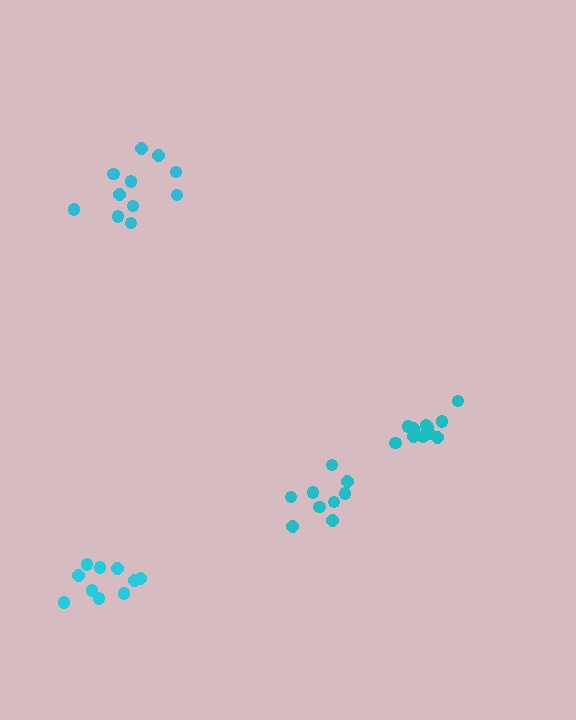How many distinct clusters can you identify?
There are 4 distinct clusters.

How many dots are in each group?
Group 1: 9 dots, Group 2: 10 dots, Group 3: 11 dots, Group 4: 11 dots (41 total).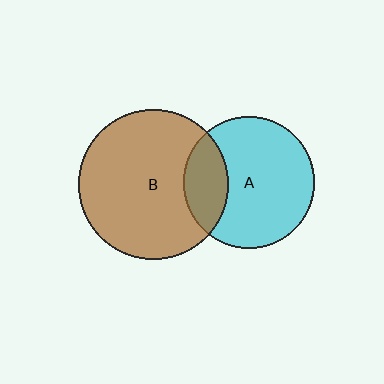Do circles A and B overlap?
Yes.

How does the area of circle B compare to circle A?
Approximately 1.3 times.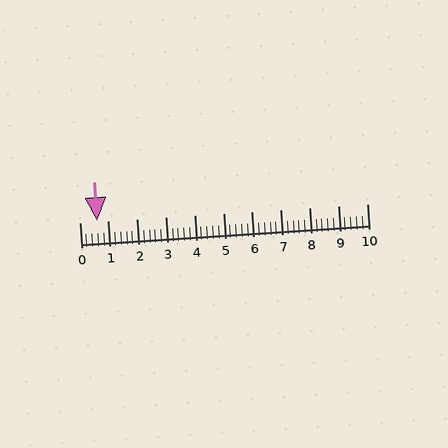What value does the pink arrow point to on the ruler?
The pink arrow points to approximately 0.6.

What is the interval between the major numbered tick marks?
The major tick marks are spaced 1 units apart.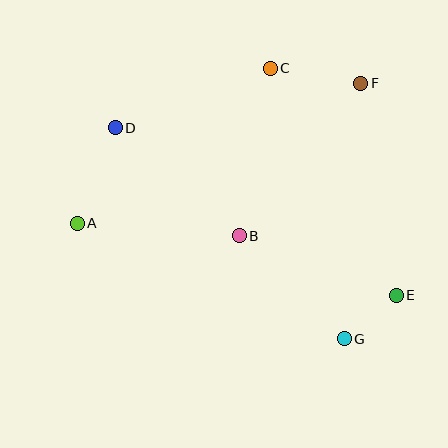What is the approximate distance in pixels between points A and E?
The distance between A and E is approximately 327 pixels.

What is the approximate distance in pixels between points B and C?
The distance between B and C is approximately 170 pixels.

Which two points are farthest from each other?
Points D and E are farthest from each other.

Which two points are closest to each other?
Points E and G are closest to each other.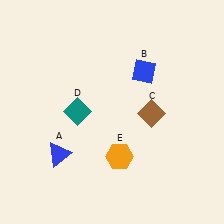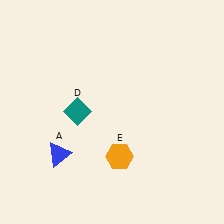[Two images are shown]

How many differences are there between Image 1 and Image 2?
There are 2 differences between the two images.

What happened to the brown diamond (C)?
The brown diamond (C) was removed in Image 2. It was in the bottom-right area of Image 1.